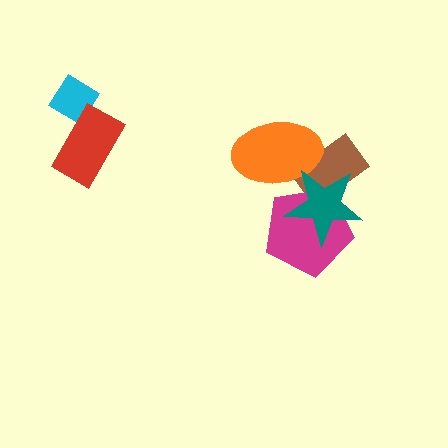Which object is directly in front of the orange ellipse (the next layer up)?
The magenta pentagon is directly in front of the orange ellipse.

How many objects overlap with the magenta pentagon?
3 objects overlap with the magenta pentagon.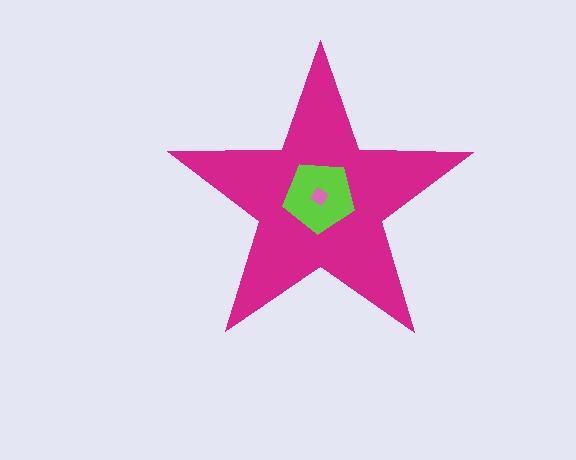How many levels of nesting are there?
3.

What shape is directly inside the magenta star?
The lime pentagon.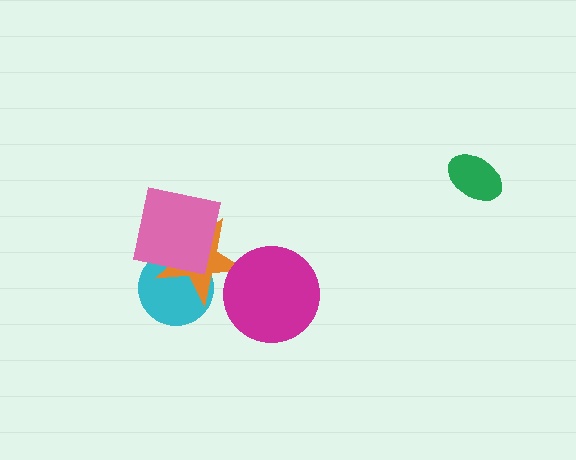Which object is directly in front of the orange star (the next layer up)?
The pink square is directly in front of the orange star.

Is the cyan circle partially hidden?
Yes, it is partially covered by another shape.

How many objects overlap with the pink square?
2 objects overlap with the pink square.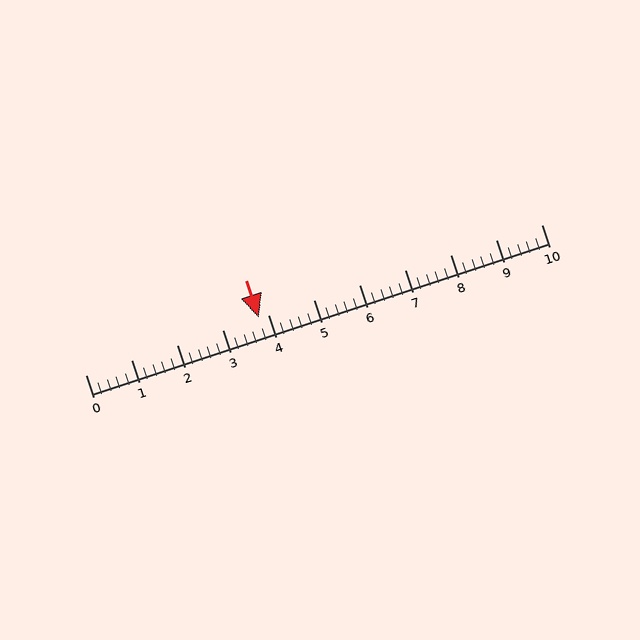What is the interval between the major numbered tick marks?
The major tick marks are spaced 1 units apart.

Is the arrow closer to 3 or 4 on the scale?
The arrow is closer to 4.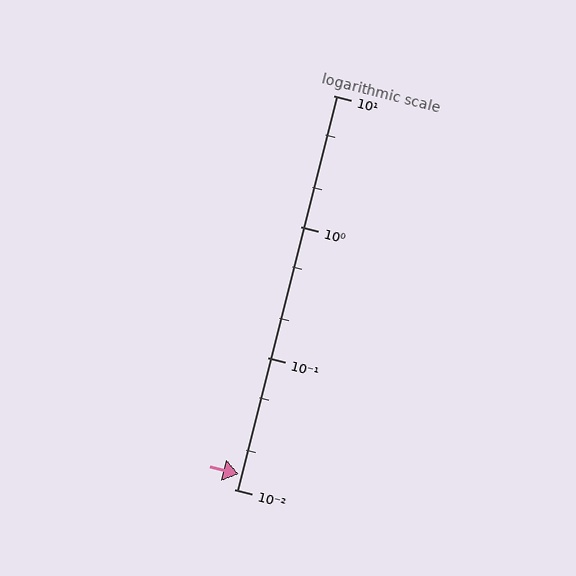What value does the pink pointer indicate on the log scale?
The pointer indicates approximately 0.013.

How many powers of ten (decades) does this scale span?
The scale spans 3 decades, from 0.01 to 10.